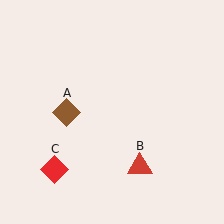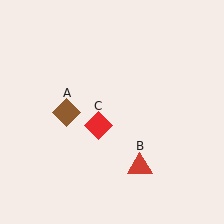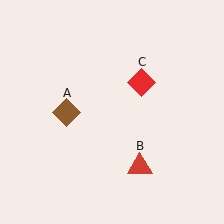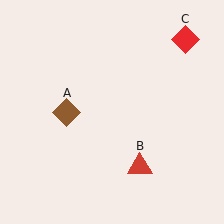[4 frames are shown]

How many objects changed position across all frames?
1 object changed position: red diamond (object C).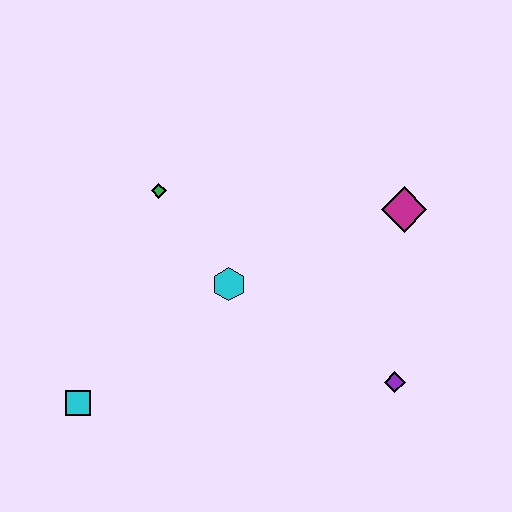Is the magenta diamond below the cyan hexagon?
No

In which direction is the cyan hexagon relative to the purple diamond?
The cyan hexagon is to the left of the purple diamond.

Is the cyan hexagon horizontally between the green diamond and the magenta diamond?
Yes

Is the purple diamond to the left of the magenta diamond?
Yes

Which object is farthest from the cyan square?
The magenta diamond is farthest from the cyan square.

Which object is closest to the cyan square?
The cyan hexagon is closest to the cyan square.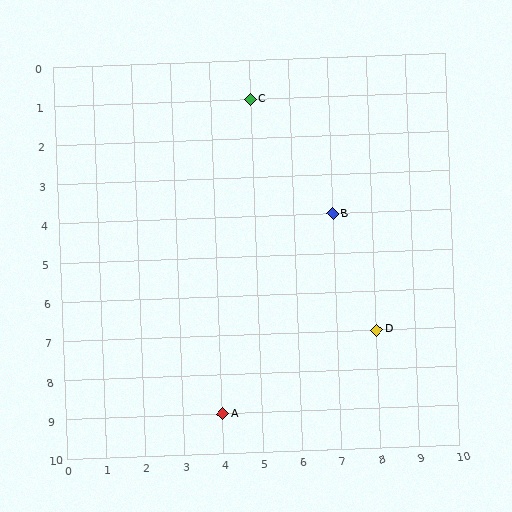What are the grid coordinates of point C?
Point C is at grid coordinates (5, 1).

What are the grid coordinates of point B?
Point B is at grid coordinates (7, 4).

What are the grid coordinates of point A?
Point A is at grid coordinates (4, 9).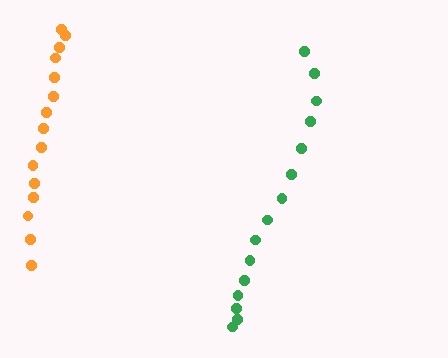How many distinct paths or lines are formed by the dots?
There are 2 distinct paths.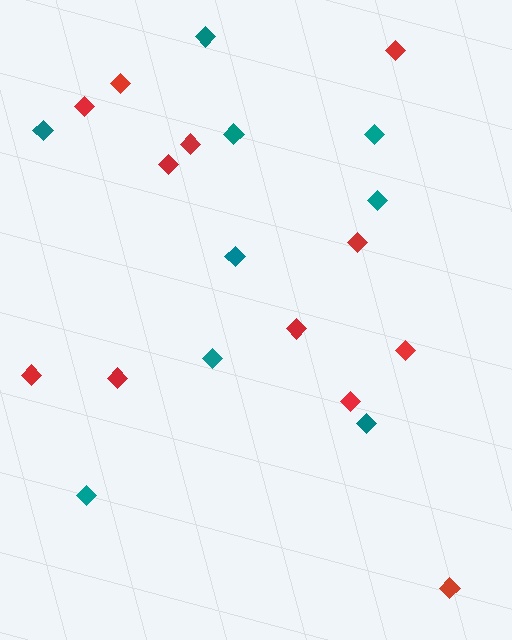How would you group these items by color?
There are 2 groups: one group of red diamonds (12) and one group of teal diamonds (9).